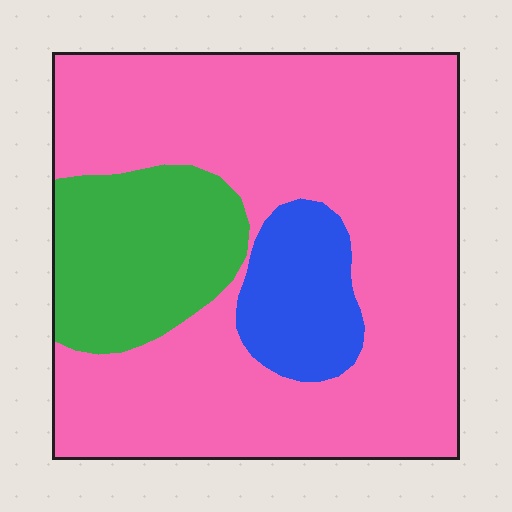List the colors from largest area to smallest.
From largest to smallest: pink, green, blue.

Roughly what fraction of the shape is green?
Green covers about 20% of the shape.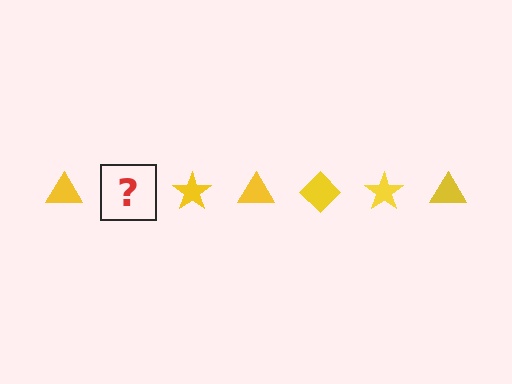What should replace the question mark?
The question mark should be replaced with a yellow diamond.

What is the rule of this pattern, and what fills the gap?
The rule is that the pattern cycles through triangle, diamond, star shapes in yellow. The gap should be filled with a yellow diamond.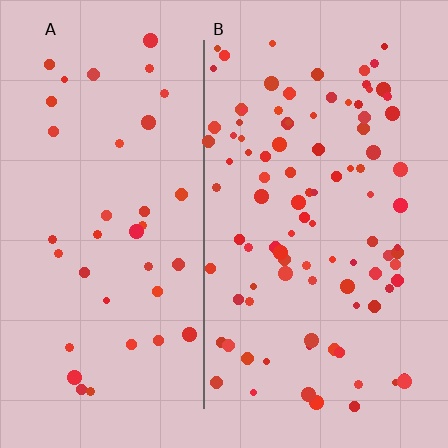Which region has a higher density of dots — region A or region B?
B (the right).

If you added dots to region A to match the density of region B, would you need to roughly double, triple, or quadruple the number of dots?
Approximately triple.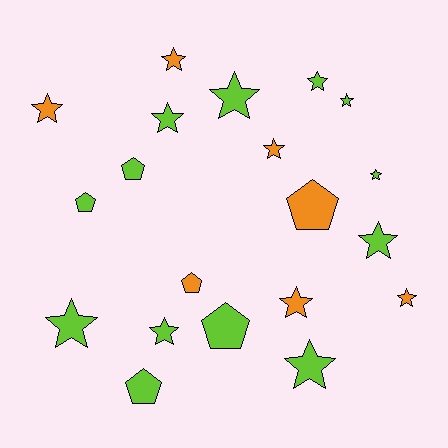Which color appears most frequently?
Lime, with 13 objects.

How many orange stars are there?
There are 5 orange stars.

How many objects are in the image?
There are 20 objects.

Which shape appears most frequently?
Star, with 14 objects.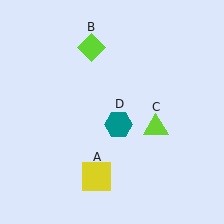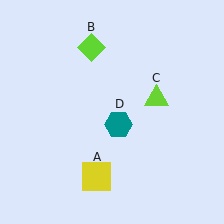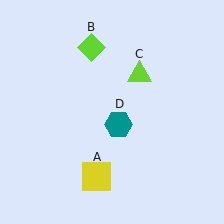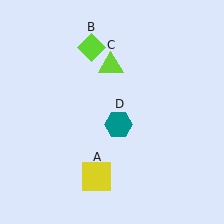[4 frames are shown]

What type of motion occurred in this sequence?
The lime triangle (object C) rotated counterclockwise around the center of the scene.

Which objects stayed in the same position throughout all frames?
Yellow square (object A) and lime diamond (object B) and teal hexagon (object D) remained stationary.